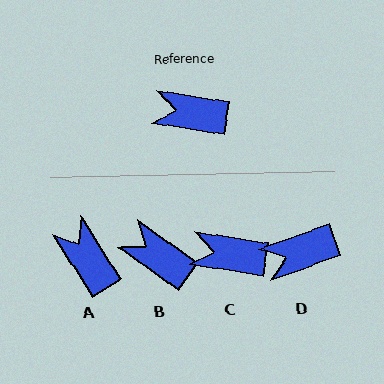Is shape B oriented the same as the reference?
No, it is off by about 27 degrees.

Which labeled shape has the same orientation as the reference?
C.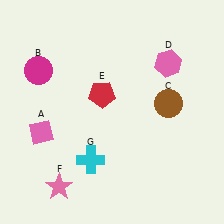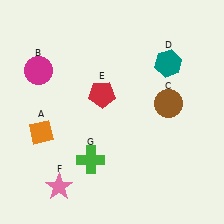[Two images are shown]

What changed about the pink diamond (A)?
In Image 1, A is pink. In Image 2, it changed to orange.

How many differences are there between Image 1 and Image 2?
There are 3 differences between the two images.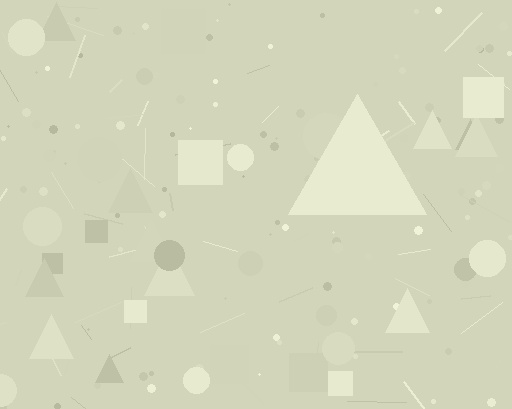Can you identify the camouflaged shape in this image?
The camouflaged shape is a triangle.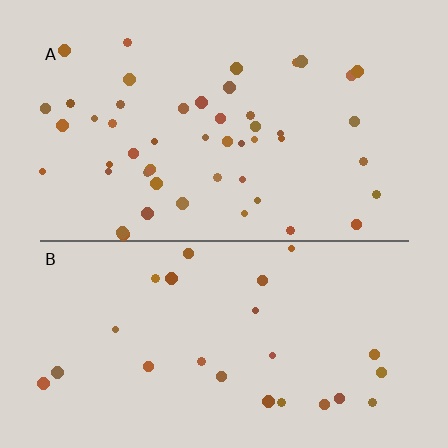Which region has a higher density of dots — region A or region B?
A (the top).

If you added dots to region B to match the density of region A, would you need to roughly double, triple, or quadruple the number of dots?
Approximately double.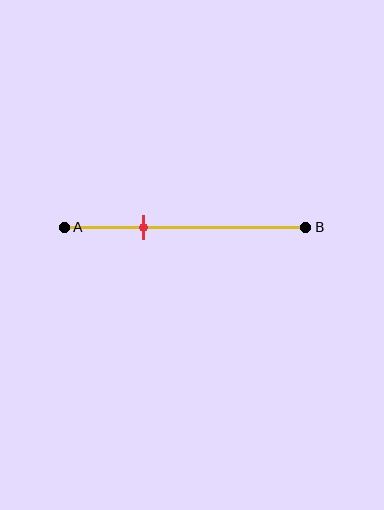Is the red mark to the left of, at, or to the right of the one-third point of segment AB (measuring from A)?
The red mark is approximately at the one-third point of segment AB.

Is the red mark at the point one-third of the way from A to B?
Yes, the mark is approximately at the one-third point.